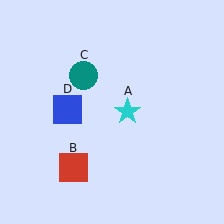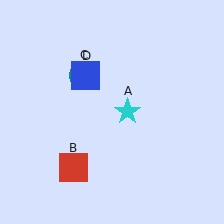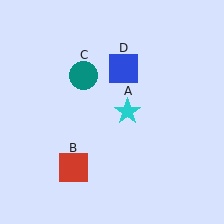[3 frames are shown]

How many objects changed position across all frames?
1 object changed position: blue square (object D).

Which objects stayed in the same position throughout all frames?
Cyan star (object A) and red square (object B) and teal circle (object C) remained stationary.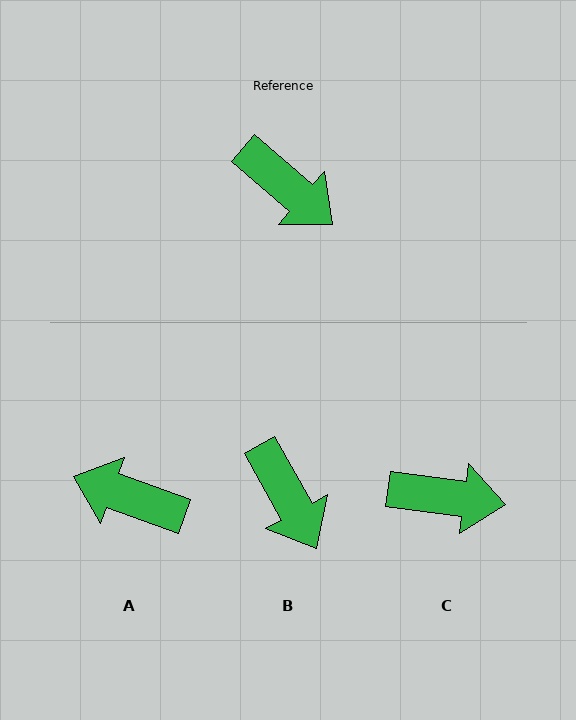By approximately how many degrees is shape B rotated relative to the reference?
Approximately 20 degrees clockwise.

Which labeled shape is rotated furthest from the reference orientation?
A, about 159 degrees away.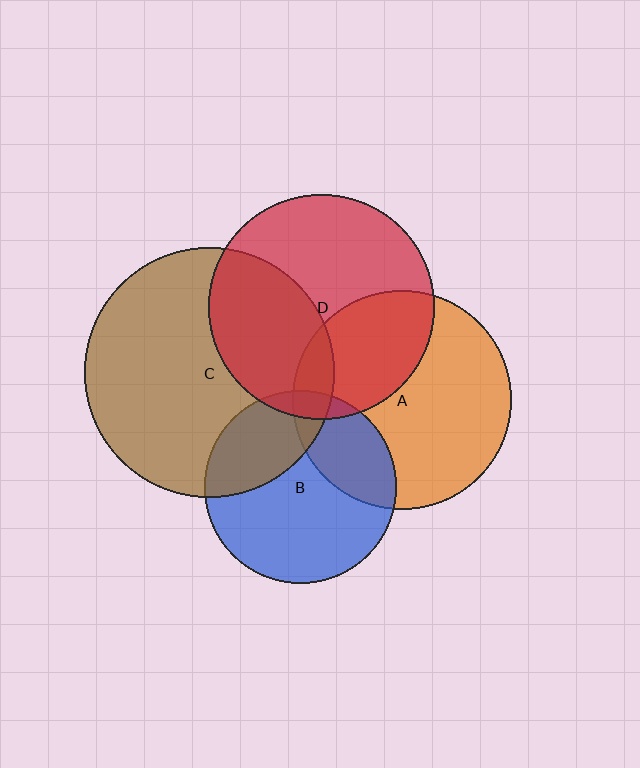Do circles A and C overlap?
Yes.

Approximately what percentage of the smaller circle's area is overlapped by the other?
Approximately 10%.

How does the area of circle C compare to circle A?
Approximately 1.3 times.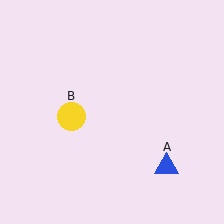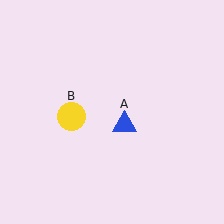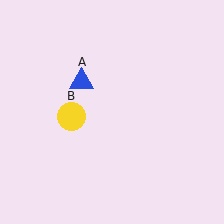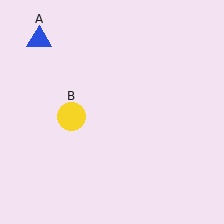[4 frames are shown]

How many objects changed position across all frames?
1 object changed position: blue triangle (object A).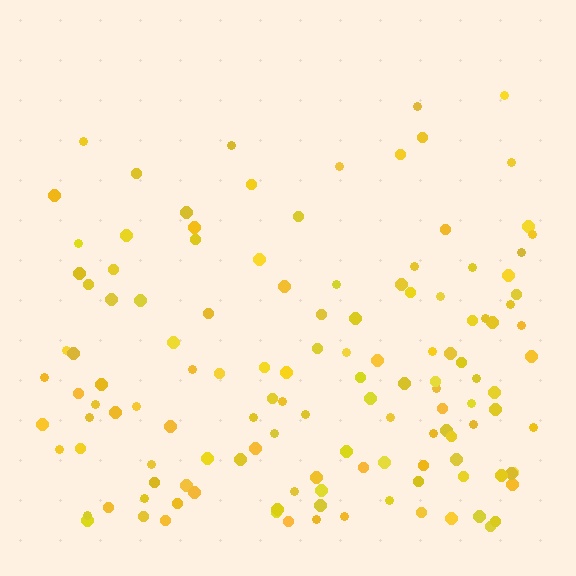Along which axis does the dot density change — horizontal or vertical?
Vertical.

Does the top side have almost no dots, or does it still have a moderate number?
Still a moderate number, just noticeably fewer than the bottom.